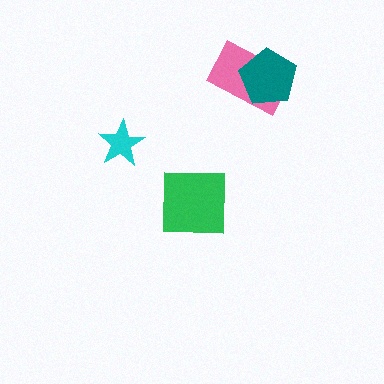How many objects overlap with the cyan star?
0 objects overlap with the cyan star.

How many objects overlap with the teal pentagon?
1 object overlaps with the teal pentagon.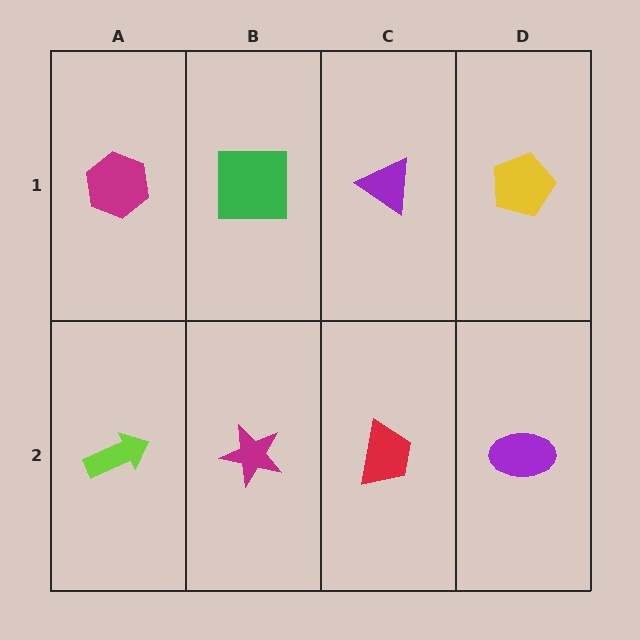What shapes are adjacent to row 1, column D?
A purple ellipse (row 2, column D), a purple triangle (row 1, column C).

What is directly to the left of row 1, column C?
A green square.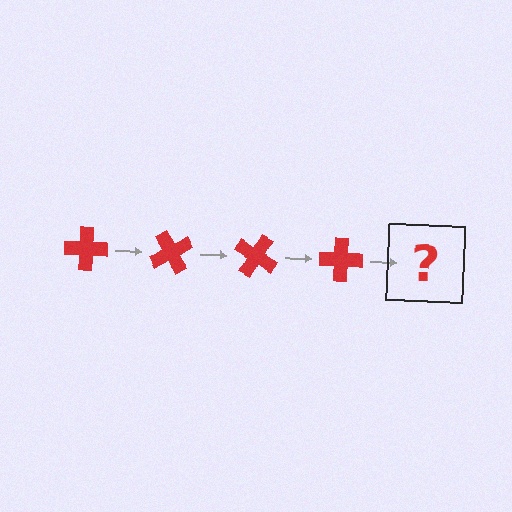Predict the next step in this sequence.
The next step is a red cross rotated 240 degrees.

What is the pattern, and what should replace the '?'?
The pattern is that the cross rotates 60 degrees each step. The '?' should be a red cross rotated 240 degrees.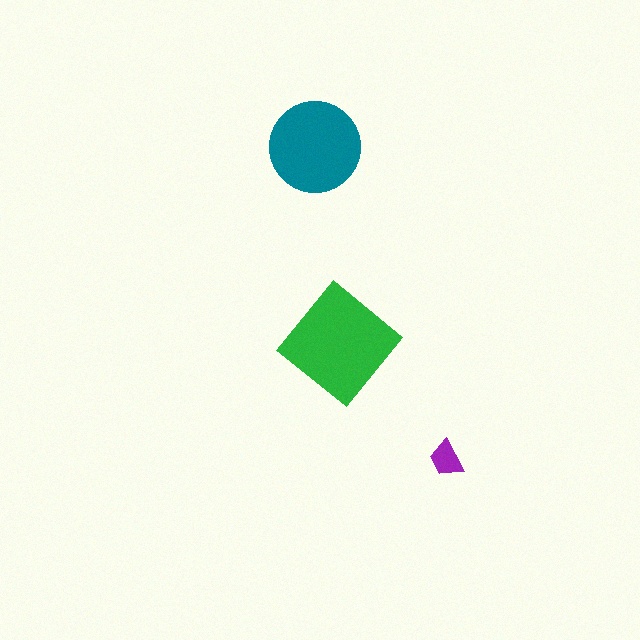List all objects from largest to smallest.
The green diamond, the teal circle, the purple trapezoid.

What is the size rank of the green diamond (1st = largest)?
1st.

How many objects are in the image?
There are 3 objects in the image.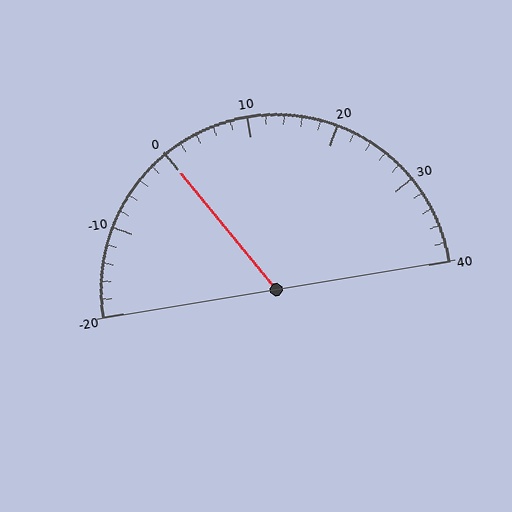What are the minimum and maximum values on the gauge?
The gauge ranges from -20 to 40.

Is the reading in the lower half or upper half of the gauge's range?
The reading is in the lower half of the range (-20 to 40).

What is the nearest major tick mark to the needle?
The nearest major tick mark is 0.